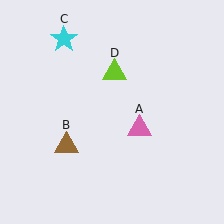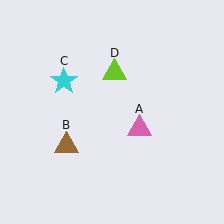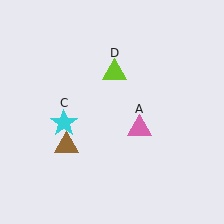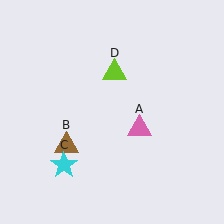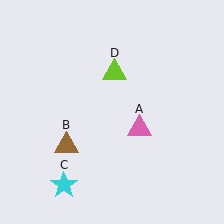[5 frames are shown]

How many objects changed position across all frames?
1 object changed position: cyan star (object C).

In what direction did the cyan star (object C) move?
The cyan star (object C) moved down.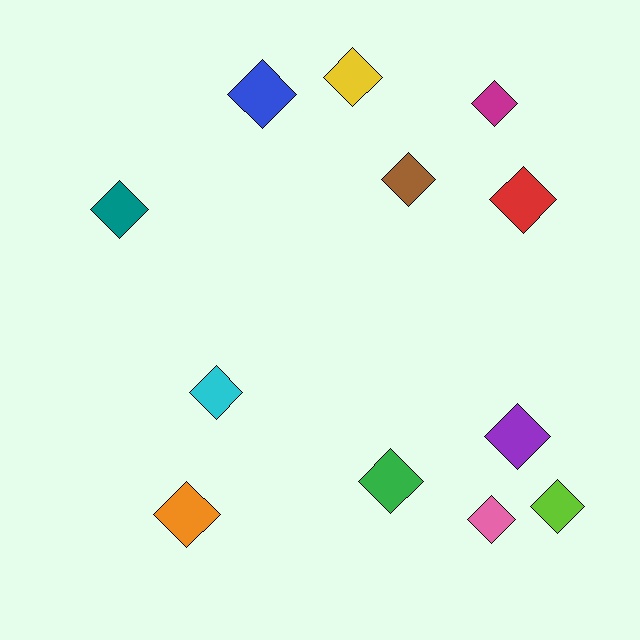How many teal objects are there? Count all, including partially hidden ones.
There is 1 teal object.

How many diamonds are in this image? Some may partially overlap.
There are 12 diamonds.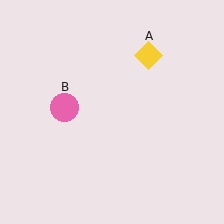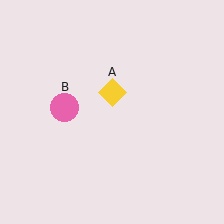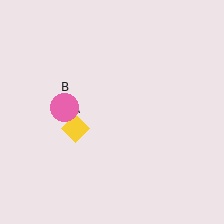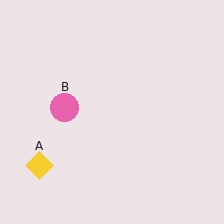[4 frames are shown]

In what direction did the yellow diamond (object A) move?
The yellow diamond (object A) moved down and to the left.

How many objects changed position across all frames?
1 object changed position: yellow diamond (object A).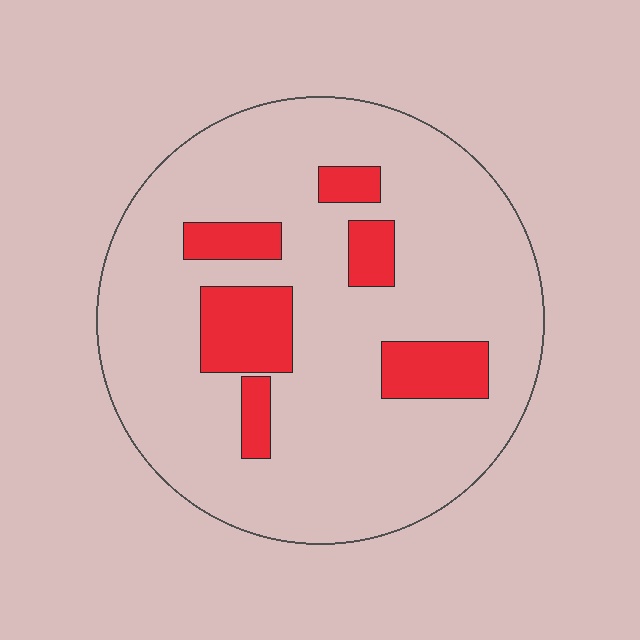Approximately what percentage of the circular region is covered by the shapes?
Approximately 15%.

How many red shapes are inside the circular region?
6.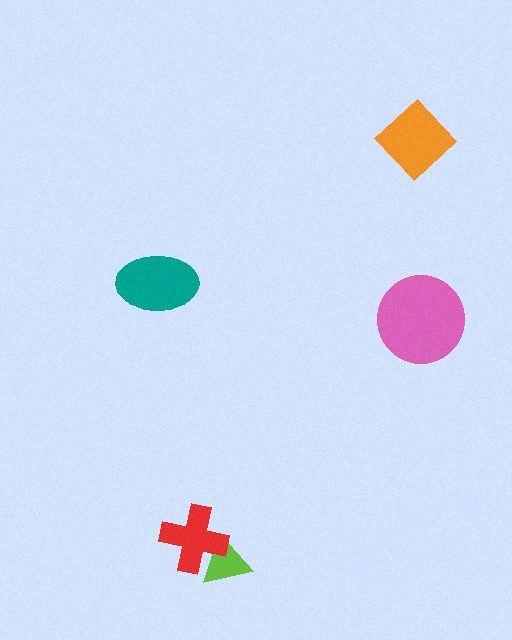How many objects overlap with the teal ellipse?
0 objects overlap with the teal ellipse.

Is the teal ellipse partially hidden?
No, no other shape covers it.